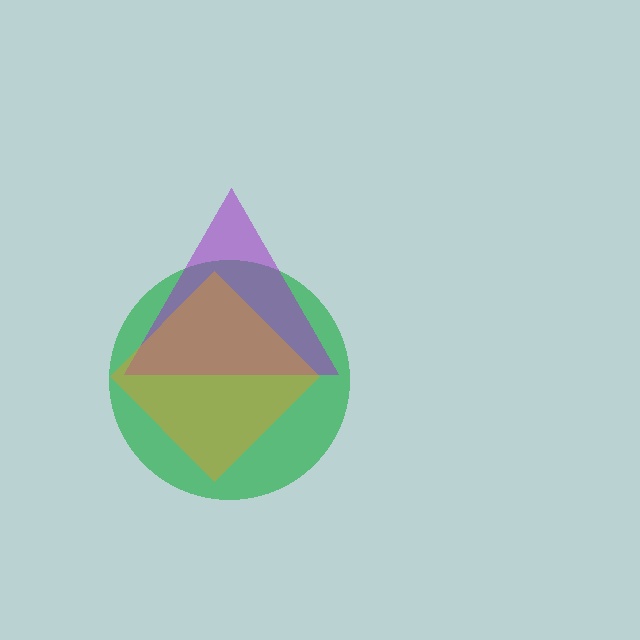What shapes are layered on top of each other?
The layered shapes are: a green circle, a purple triangle, an orange diamond.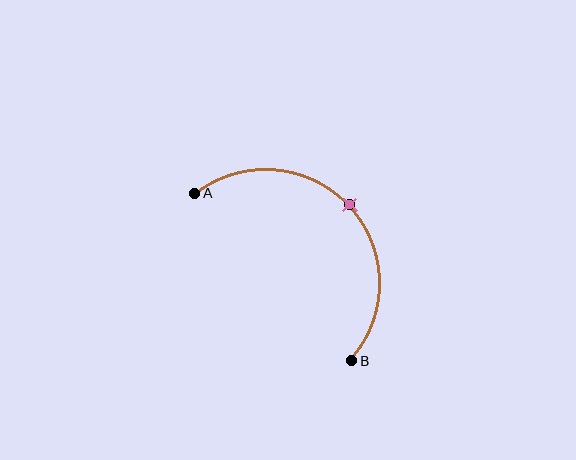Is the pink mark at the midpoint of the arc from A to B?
Yes. The pink mark lies on the arc at equal arc-length from both A and B — it is the arc midpoint.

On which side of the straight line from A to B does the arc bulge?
The arc bulges above and to the right of the straight line connecting A and B.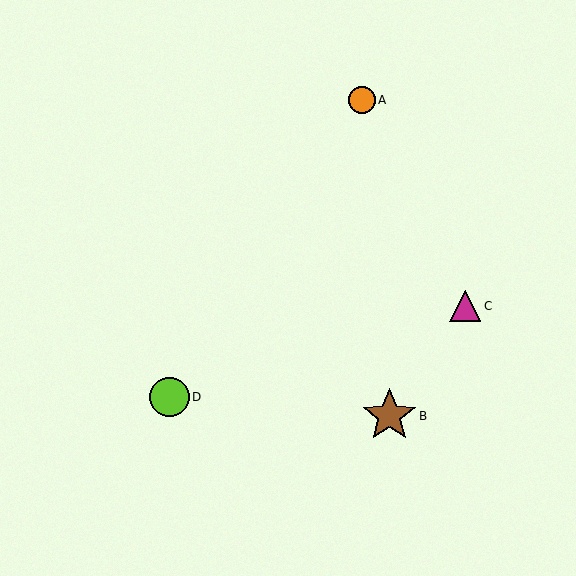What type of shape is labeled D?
Shape D is a lime circle.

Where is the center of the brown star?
The center of the brown star is at (389, 416).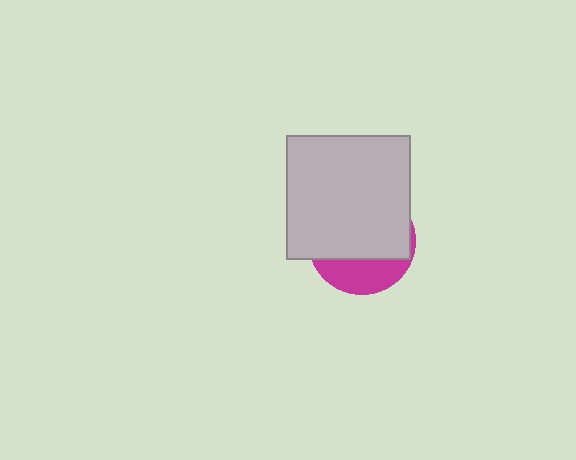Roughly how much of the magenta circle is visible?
A small part of it is visible (roughly 30%).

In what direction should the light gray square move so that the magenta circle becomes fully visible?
The light gray square should move up. That is the shortest direction to clear the overlap and leave the magenta circle fully visible.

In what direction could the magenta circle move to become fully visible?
The magenta circle could move down. That would shift it out from behind the light gray square entirely.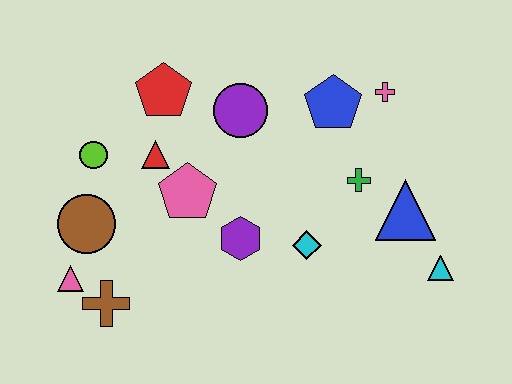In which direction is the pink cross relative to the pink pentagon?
The pink cross is to the right of the pink pentagon.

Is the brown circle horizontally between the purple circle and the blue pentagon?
No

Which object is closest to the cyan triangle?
The blue triangle is closest to the cyan triangle.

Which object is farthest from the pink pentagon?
The cyan triangle is farthest from the pink pentagon.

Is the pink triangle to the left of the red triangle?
Yes